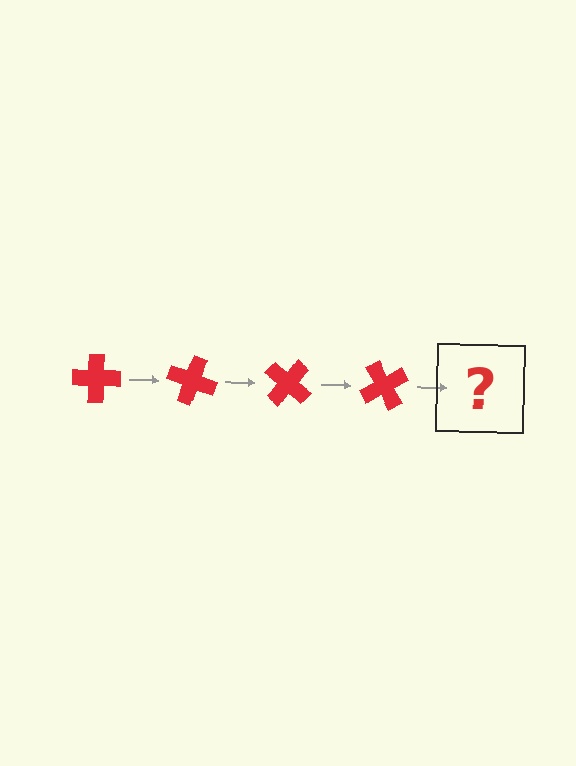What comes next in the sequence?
The next element should be a red cross rotated 80 degrees.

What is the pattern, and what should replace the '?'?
The pattern is that the cross rotates 20 degrees each step. The '?' should be a red cross rotated 80 degrees.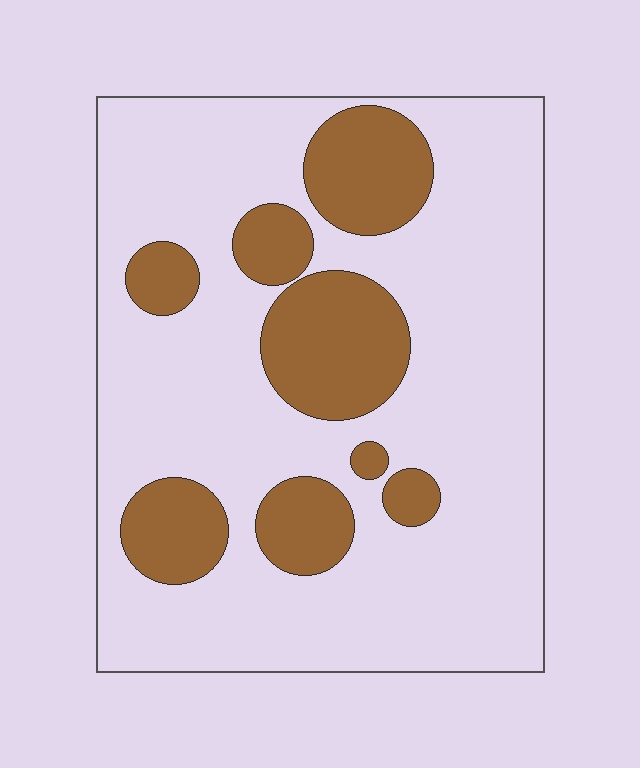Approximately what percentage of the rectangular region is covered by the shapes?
Approximately 25%.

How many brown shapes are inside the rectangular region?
8.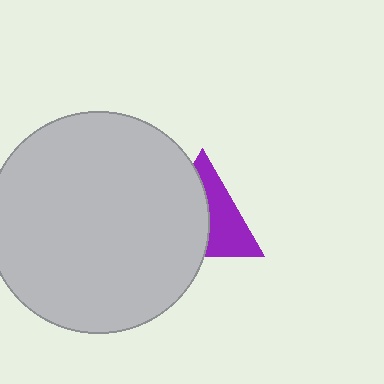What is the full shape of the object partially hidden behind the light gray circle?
The partially hidden object is a purple triangle.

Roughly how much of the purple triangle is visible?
About half of it is visible (roughly 46%).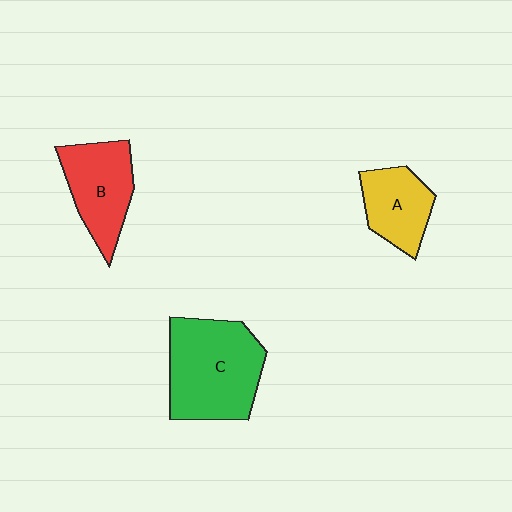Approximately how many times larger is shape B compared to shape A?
Approximately 1.2 times.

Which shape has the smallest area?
Shape A (yellow).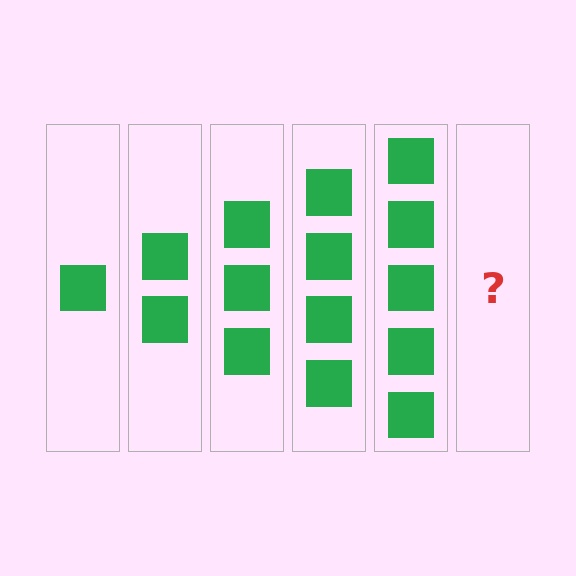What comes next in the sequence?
The next element should be 6 squares.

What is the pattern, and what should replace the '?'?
The pattern is that each step adds one more square. The '?' should be 6 squares.